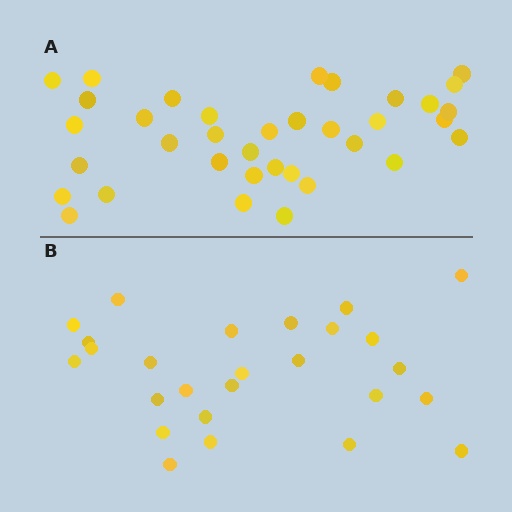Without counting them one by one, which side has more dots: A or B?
Region A (the top region) has more dots.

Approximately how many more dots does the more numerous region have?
Region A has roughly 10 or so more dots than region B.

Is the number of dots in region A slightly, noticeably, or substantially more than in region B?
Region A has noticeably more, but not dramatically so. The ratio is roughly 1.4 to 1.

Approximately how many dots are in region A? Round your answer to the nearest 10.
About 40 dots. (The exact count is 36, which rounds to 40.)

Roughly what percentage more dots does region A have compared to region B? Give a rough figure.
About 40% more.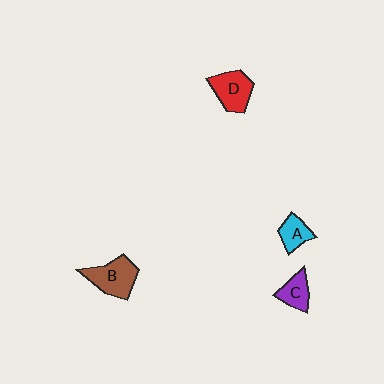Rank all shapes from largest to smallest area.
From largest to smallest: B (brown), D (red), C (purple), A (cyan).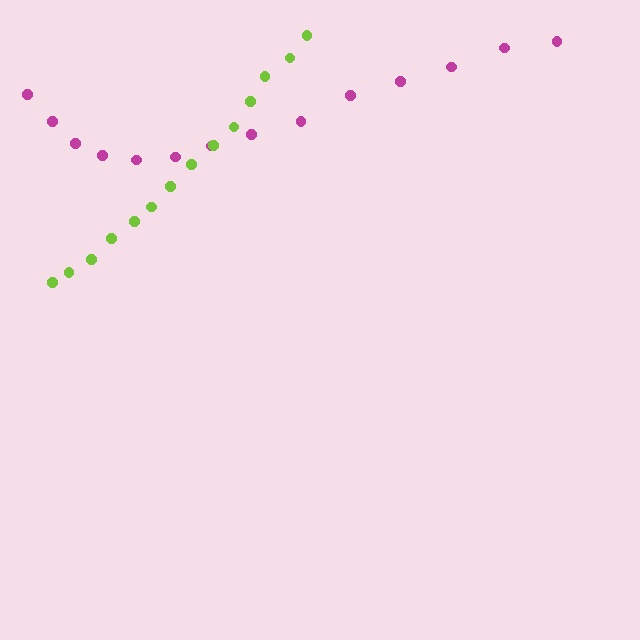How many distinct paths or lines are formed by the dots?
There are 2 distinct paths.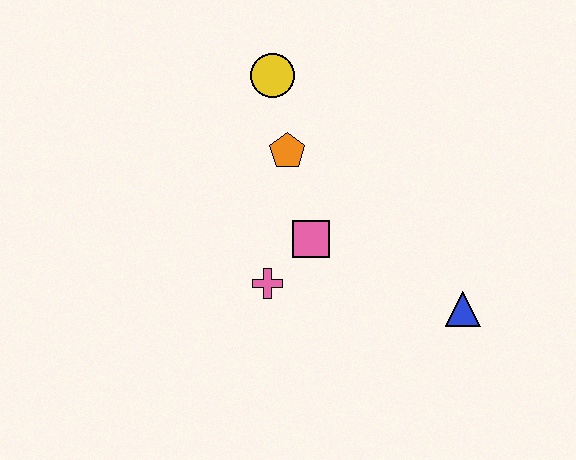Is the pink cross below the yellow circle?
Yes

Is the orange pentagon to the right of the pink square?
No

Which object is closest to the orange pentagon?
The yellow circle is closest to the orange pentagon.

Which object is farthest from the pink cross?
The yellow circle is farthest from the pink cross.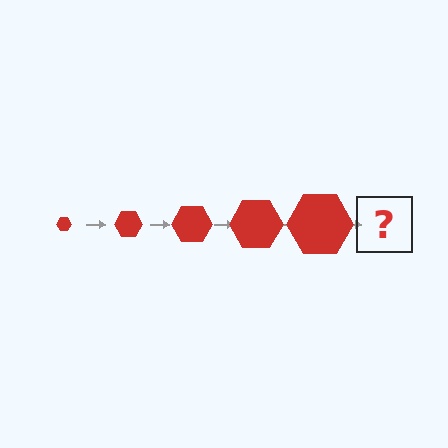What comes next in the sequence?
The next element should be a red hexagon, larger than the previous one.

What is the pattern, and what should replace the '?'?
The pattern is that the hexagon gets progressively larger each step. The '?' should be a red hexagon, larger than the previous one.